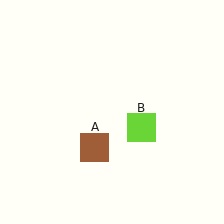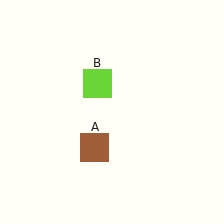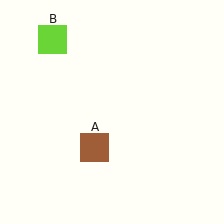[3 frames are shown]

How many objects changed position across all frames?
1 object changed position: lime square (object B).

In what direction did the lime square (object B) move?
The lime square (object B) moved up and to the left.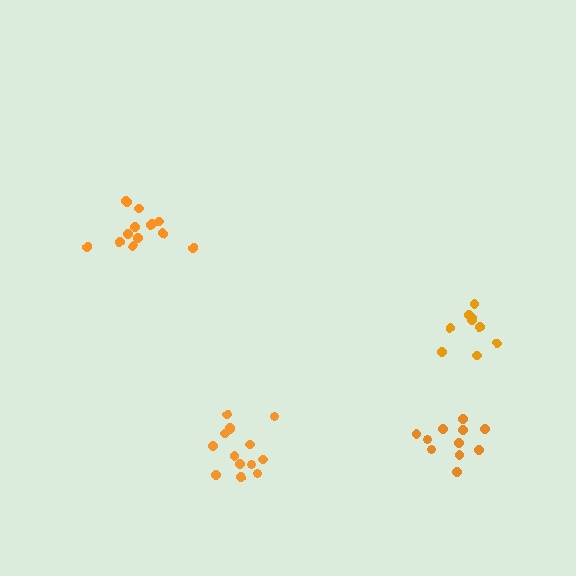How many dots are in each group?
Group 1: 14 dots, Group 2: 14 dots, Group 3: 9 dots, Group 4: 11 dots (48 total).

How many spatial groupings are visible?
There are 4 spatial groupings.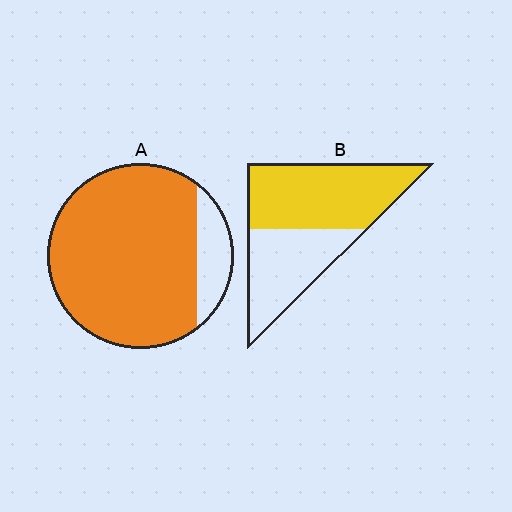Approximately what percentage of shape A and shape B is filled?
A is approximately 85% and B is approximately 60%.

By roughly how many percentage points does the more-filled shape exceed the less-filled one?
By roughly 30 percentage points (A over B).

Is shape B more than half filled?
Yes.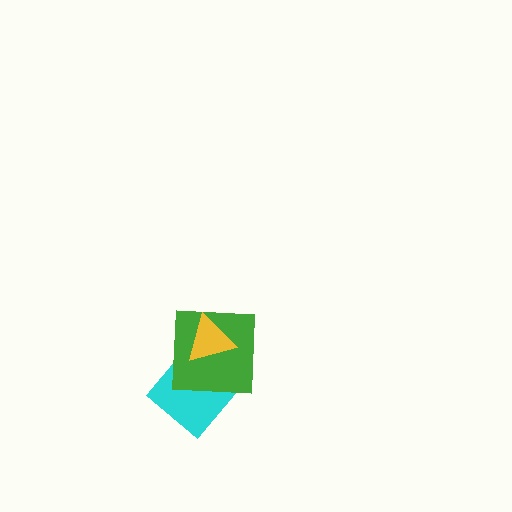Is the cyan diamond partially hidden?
Yes, it is partially covered by another shape.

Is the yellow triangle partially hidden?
No, no other shape covers it.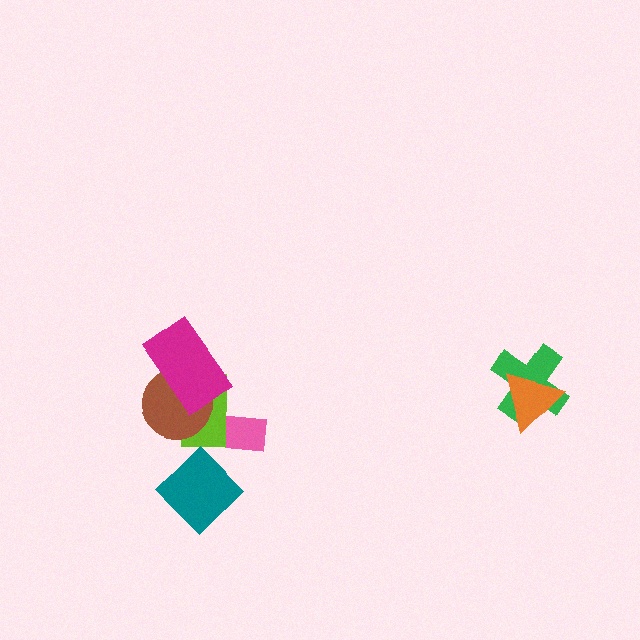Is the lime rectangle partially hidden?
Yes, it is partially covered by another shape.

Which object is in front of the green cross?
The orange triangle is in front of the green cross.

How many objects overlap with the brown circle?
2 objects overlap with the brown circle.